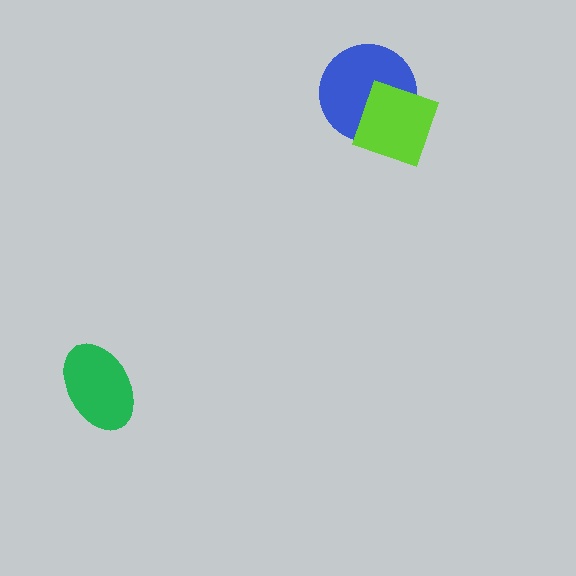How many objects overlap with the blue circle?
1 object overlaps with the blue circle.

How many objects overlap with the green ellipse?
0 objects overlap with the green ellipse.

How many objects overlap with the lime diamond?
1 object overlaps with the lime diamond.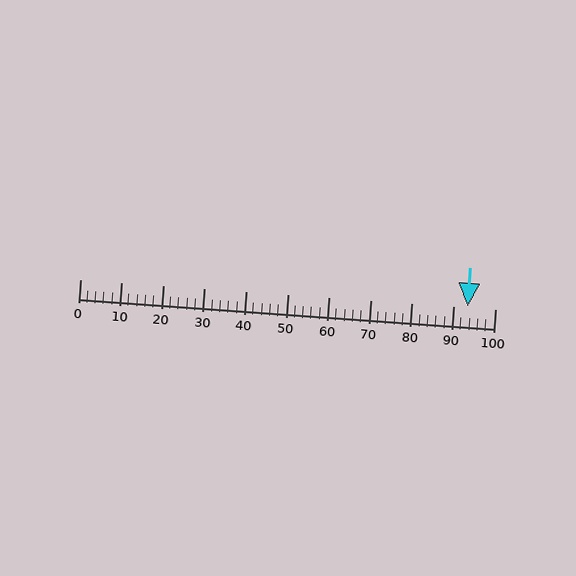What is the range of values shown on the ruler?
The ruler shows values from 0 to 100.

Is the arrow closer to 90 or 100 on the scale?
The arrow is closer to 90.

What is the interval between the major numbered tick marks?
The major tick marks are spaced 10 units apart.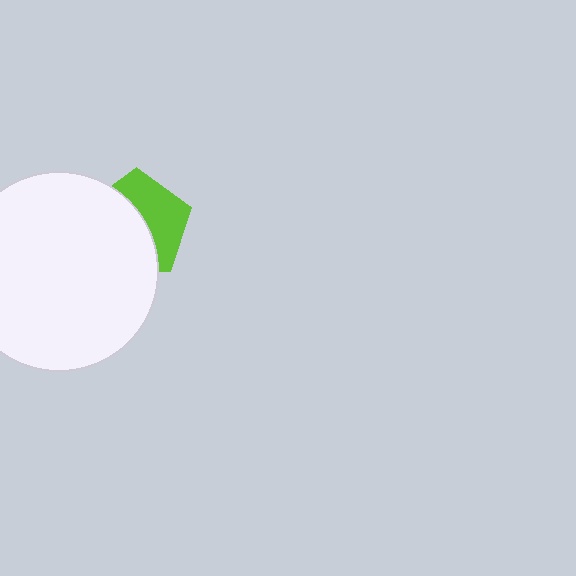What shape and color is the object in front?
The object in front is a white circle.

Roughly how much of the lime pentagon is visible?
A small part of it is visible (roughly 44%).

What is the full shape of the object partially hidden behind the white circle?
The partially hidden object is a lime pentagon.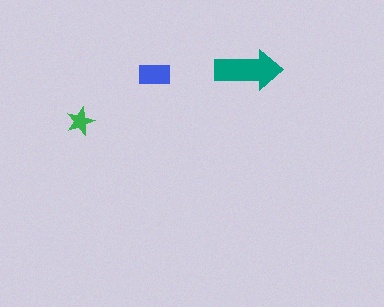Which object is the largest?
The teal arrow.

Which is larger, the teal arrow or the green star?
The teal arrow.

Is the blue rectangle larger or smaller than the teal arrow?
Smaller.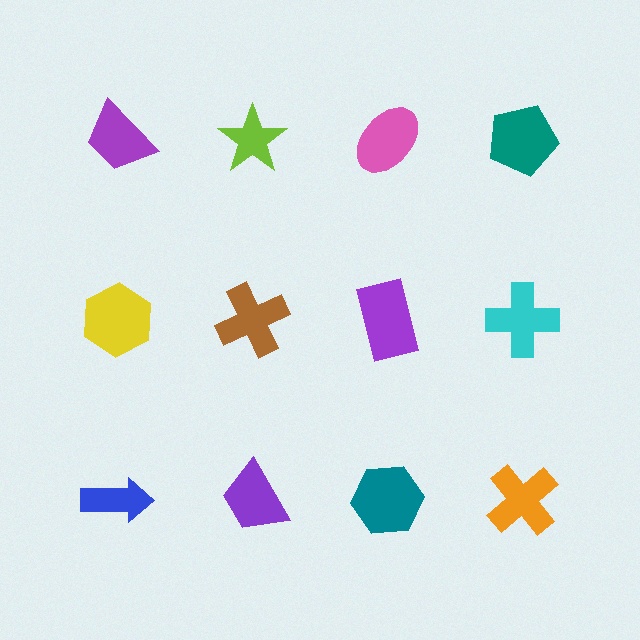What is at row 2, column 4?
A cyan cross.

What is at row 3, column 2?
A purple trapezoid.